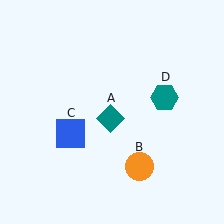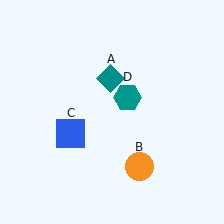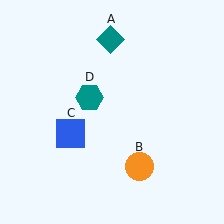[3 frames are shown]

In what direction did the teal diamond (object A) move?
The teal diamond (object A) moved up.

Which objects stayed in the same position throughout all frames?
Orange circle (object B) and blue square (object C) remained stationary.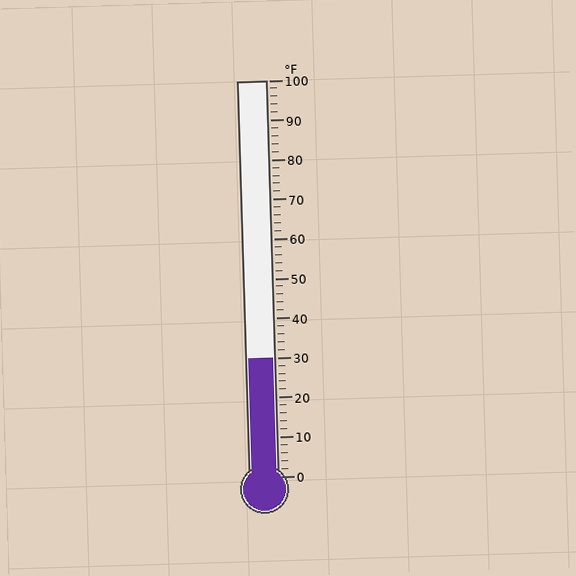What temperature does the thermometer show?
The thermometer shows approximately 30°F.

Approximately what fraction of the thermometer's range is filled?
The thermometer is filled to approximately 30% of its range.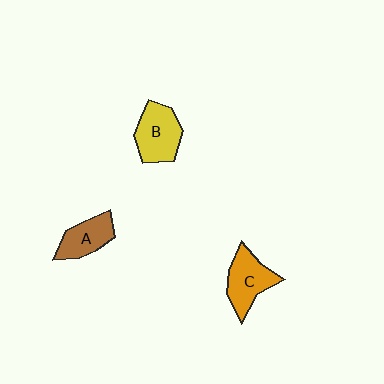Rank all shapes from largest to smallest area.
From largest to smallest: B (yellow), C (orange), A (brown).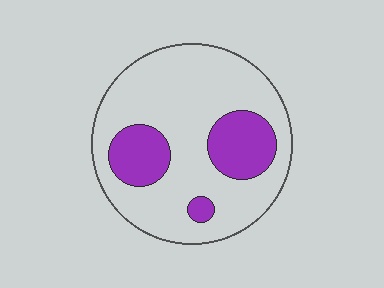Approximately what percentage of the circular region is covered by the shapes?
Approximately 25%.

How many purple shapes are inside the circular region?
3.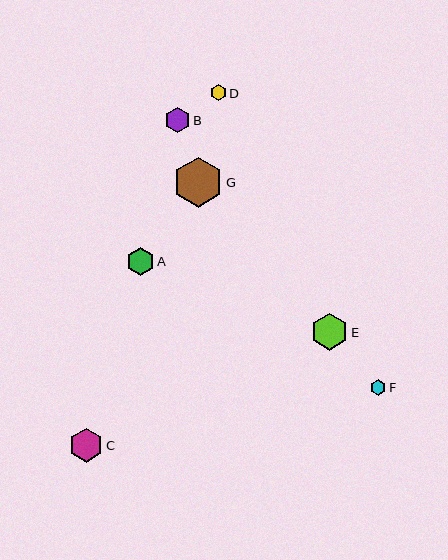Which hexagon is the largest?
Hexagon G is the largest with a size of approximately 50 pixels.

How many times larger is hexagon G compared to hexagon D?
Hexagon G is approximately 3.1 times the size of hexagon D.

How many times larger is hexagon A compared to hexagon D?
Hexagon A is approximately 1.7 times the size of hexagon D.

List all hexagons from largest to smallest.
From largest to smallest: G, E, C, A, B, D, F.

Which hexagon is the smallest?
Hexagon F is the smallest with a size of approximately 16 pixels.